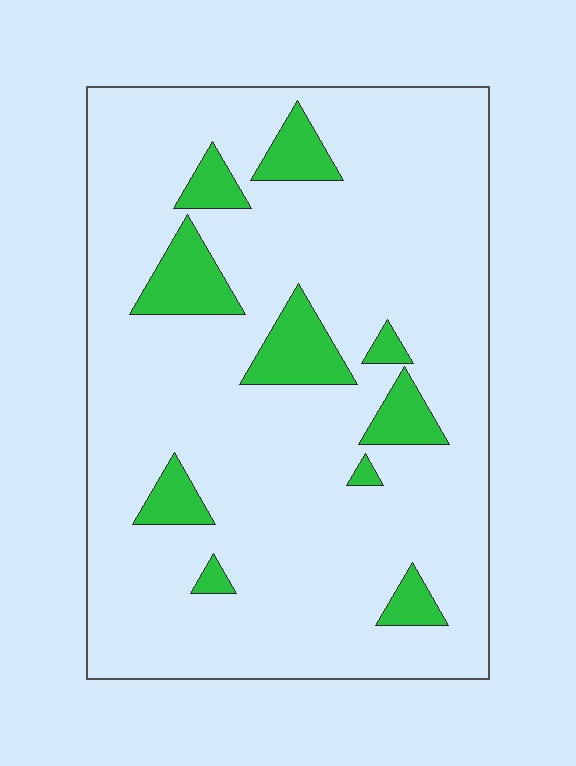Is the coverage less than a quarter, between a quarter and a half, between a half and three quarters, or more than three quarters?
Less than a quarter.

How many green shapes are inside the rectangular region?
10.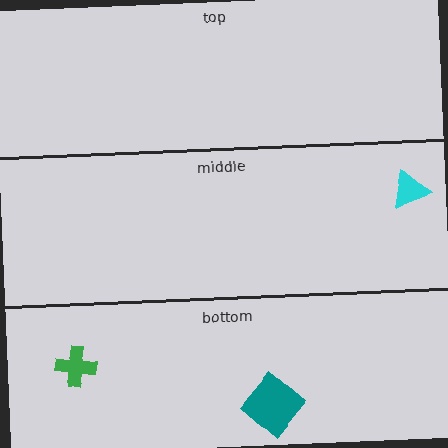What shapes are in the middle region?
The cyan triangle.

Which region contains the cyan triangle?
The middle region.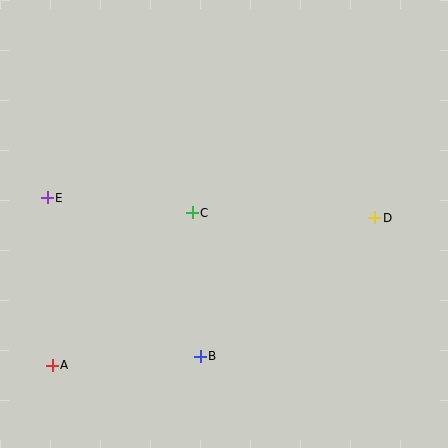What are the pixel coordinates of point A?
Point A is at (52, 365).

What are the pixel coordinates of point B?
Point B is at (200, 356).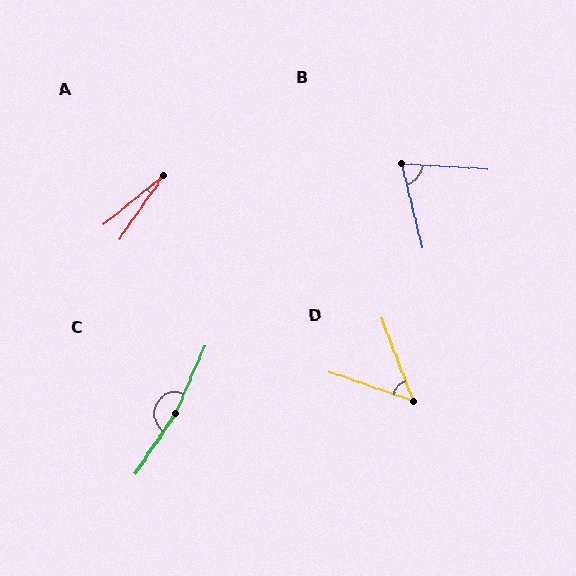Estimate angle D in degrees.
Approximately 49 degrees.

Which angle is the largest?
C, at approximately 170 degrees.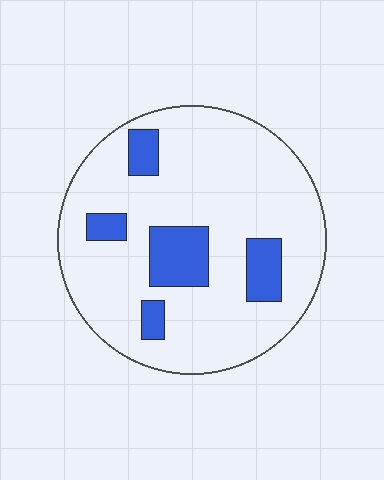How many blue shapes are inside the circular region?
5.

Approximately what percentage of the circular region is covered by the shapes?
Approximately 15%.